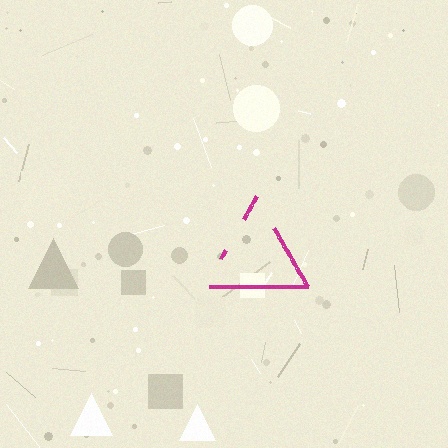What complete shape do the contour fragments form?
The contour fragments form a triangle.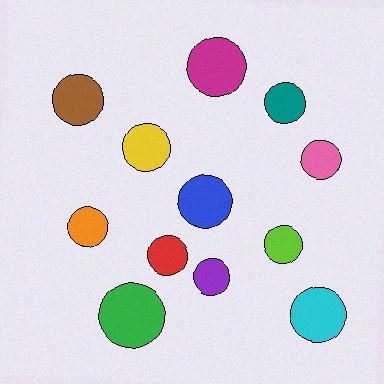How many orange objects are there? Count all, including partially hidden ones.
There is 1 orange object.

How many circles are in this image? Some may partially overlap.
There are 12 circles.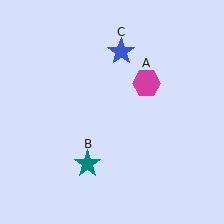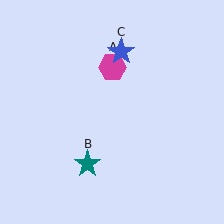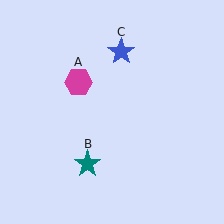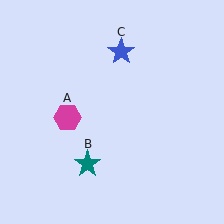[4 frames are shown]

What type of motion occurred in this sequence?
The magenta hexagon (object A) rotated counterclockwise around the center of the scene.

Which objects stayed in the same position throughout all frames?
Teal star (object B) and blue star (object C) remained stationary.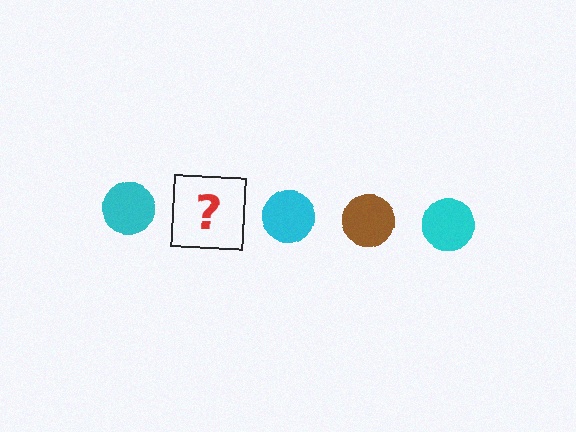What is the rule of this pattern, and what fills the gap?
The rule is that the pattern cycles through cyan, brown circles. The gap should be filled with a brown circle.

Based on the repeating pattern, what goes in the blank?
The blank should be a brown circle.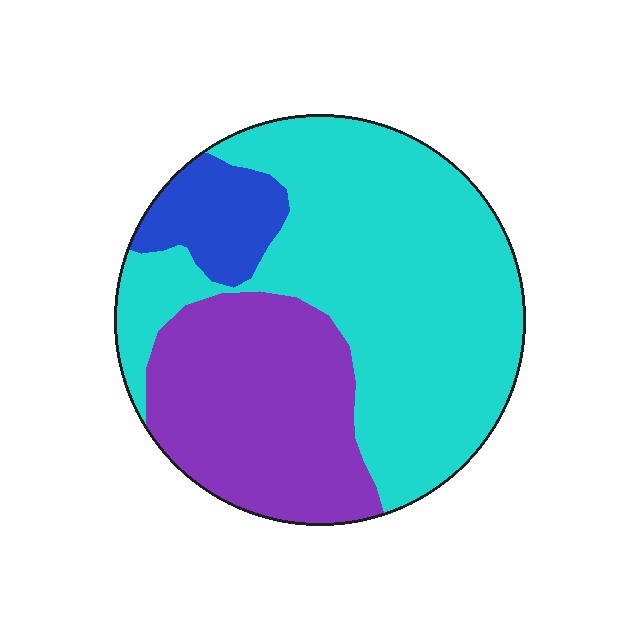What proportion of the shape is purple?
Purple takes up between a quarter and a half of the shape.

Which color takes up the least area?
Blue, at roughly 10%.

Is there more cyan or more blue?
Cyan.